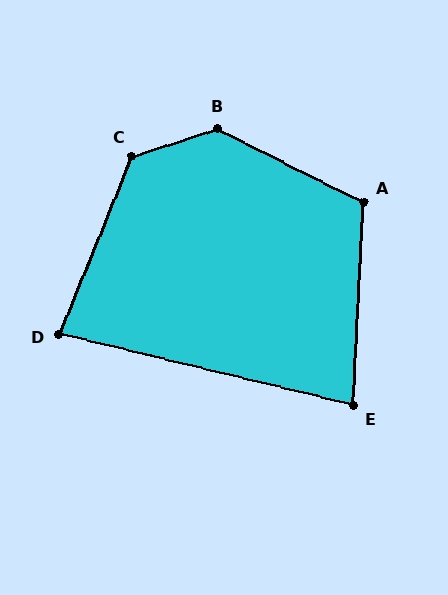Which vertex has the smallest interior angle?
E, at approximately 79 degrees.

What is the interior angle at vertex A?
Approximately 114 degrees (obtuse).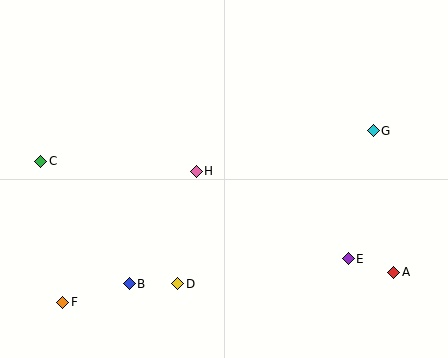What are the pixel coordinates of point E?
Point E is at (348, 259).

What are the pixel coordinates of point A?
Point A is at (394, 272).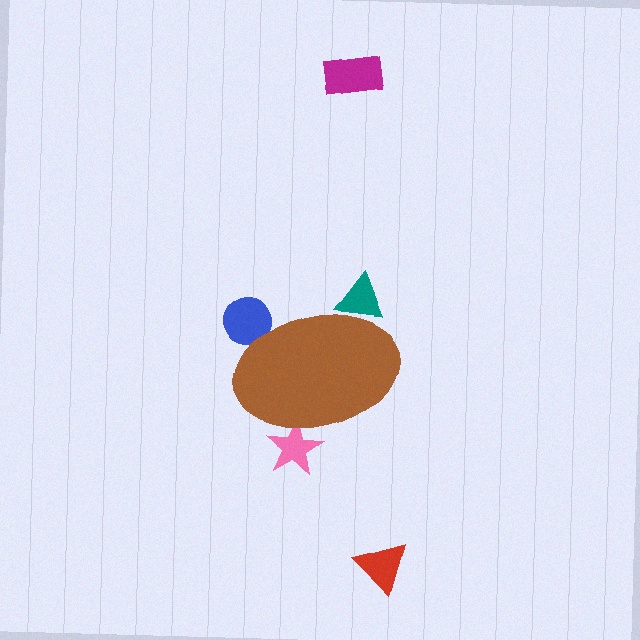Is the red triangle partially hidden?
No, the red triangle is fully visible.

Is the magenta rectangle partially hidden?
No, the magenta rectangle is fully visible.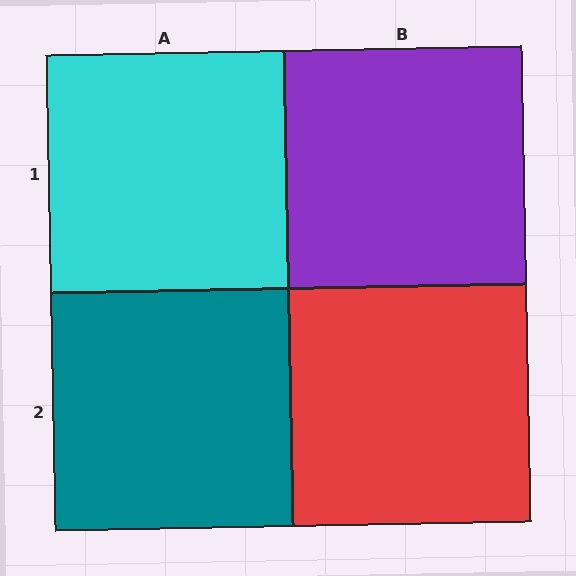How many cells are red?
1 cell is red.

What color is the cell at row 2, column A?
Teal.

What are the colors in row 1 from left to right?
Cyan, purple.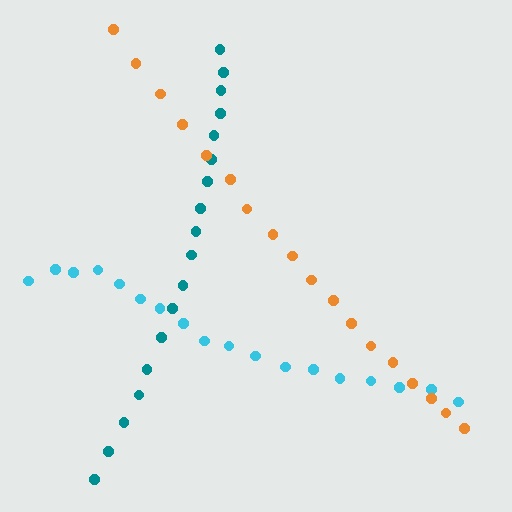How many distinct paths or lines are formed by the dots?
There are 3 distinct paths.